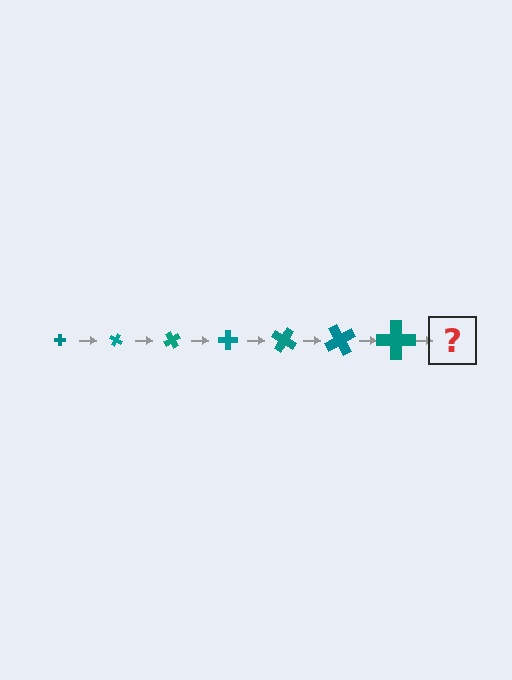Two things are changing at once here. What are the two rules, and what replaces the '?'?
The two rules are that the cross grows larger each step and it rotates 30 degrees each step. The '?' should be a cross, larger than the previous one and rotated 210 degrees from the start.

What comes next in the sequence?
The next element should be a cross, larger than the previous one and rotated 210 degrees from the start.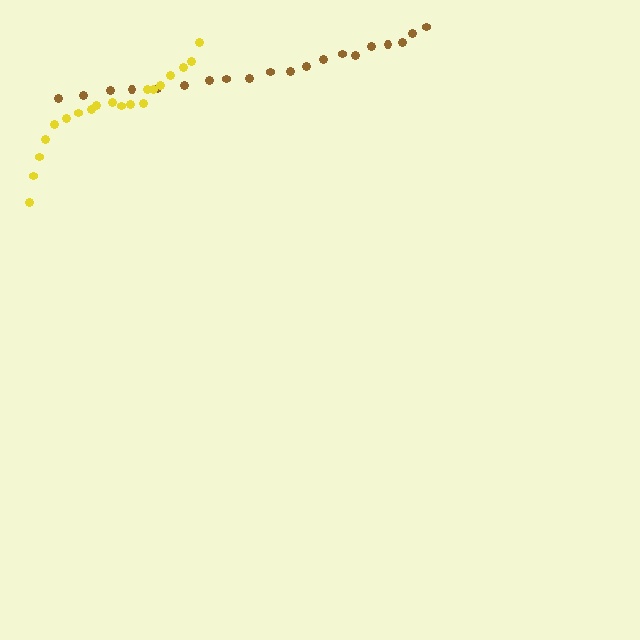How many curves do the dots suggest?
There are 2 distinct paths.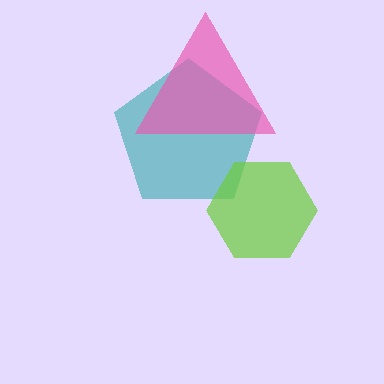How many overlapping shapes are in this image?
There are 3 overlapping shapes in the image.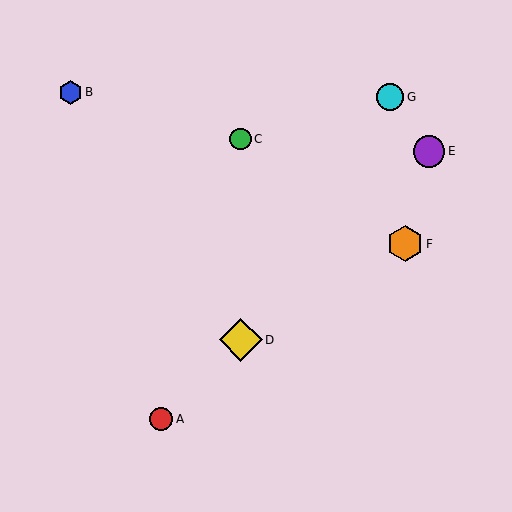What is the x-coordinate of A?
Object A is at x≈161.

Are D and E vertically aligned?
No, D is at x≈241 and E is at x≈429.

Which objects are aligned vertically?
Objects C, D are aligned vertically.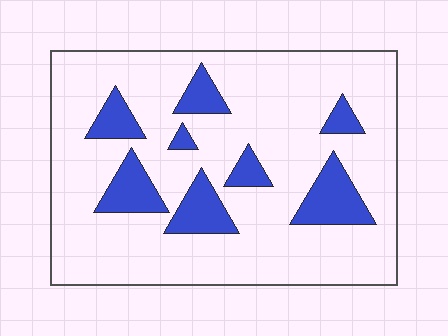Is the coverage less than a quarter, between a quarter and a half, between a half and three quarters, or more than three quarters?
Less than a quarter.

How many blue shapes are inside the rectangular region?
8.